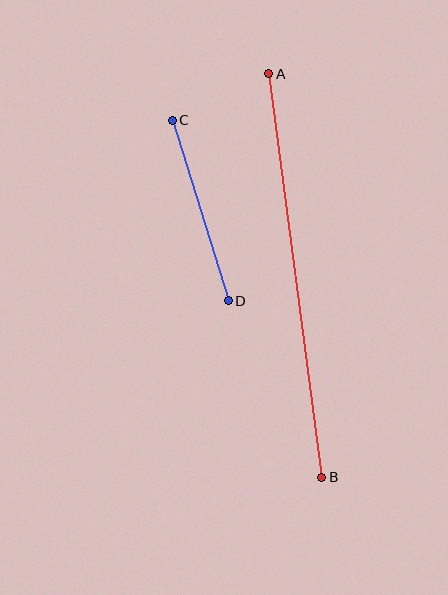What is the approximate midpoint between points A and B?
The midpoint is at approximately (295, 275) pixels.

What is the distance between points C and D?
The distance is approximately 189 pixels.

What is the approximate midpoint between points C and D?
The midpoint is at approximately (200, 211) pixels.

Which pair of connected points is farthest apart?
Points A and B are farthest apart.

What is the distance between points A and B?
The distance is approximately 407 pixels.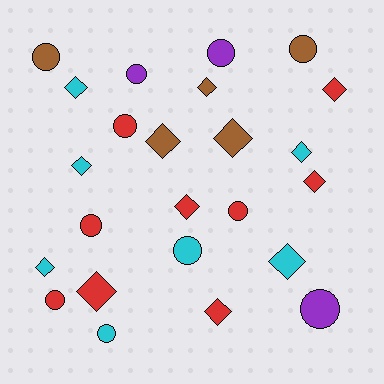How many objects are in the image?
There are 24 objects.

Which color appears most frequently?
Red, with 9 objects.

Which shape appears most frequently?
Diamond, with 13 objects.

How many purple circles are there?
There are 3 purple circles.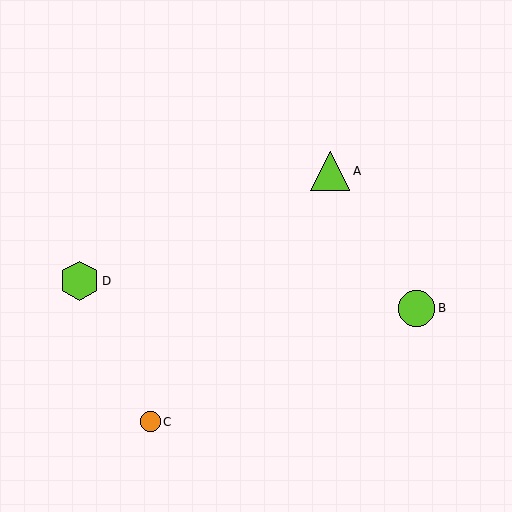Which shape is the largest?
The lime hexagon (labeled D) is the largest.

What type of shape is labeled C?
Shape C is an orange circle.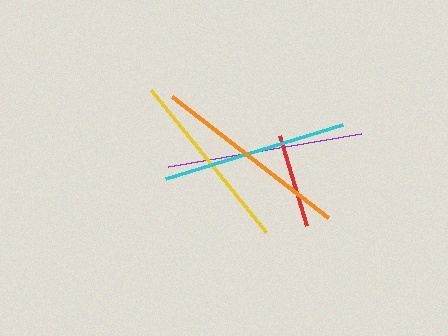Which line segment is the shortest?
The red line is the shortest at approximately 93 pixels.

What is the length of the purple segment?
The purple segment is approximately 196 pixels long.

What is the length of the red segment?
The red segment is approximately 93 pixels long.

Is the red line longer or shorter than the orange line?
The orange line is longer than the red line.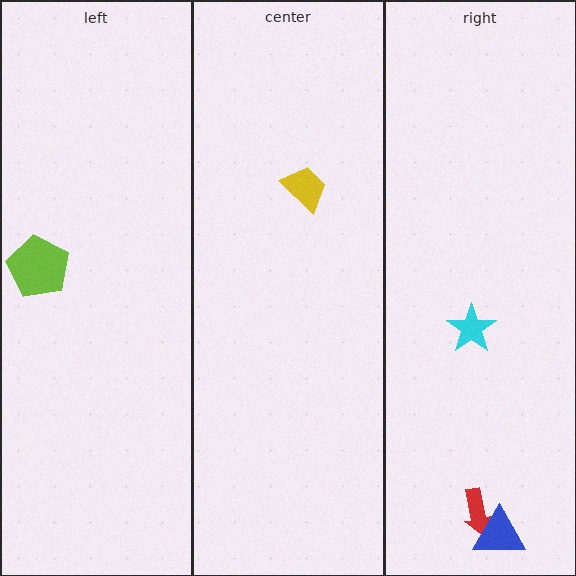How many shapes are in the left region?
1.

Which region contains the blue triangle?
The right region.